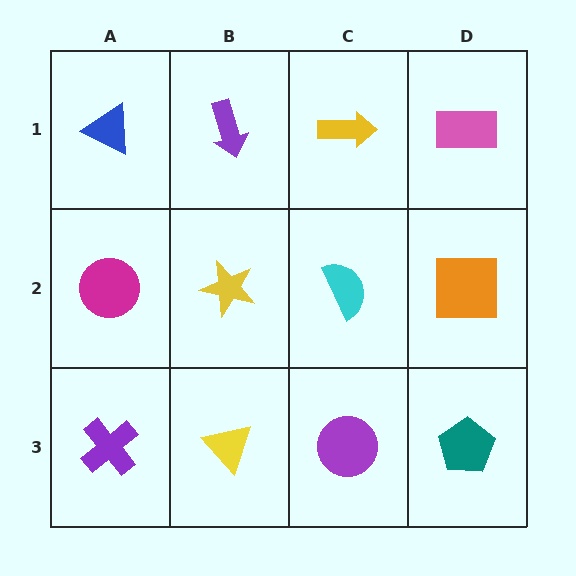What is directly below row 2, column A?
A purple cross.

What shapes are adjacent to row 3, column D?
An orange square (row 2, column D), a purple circle (row 3, column C).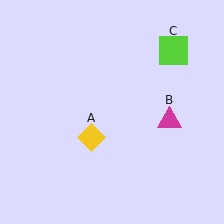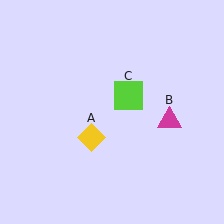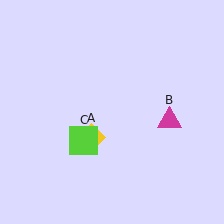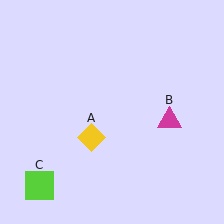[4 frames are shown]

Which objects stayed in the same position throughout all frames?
Yellow diamond (object A) and magenta triangle (object B) remained stationary.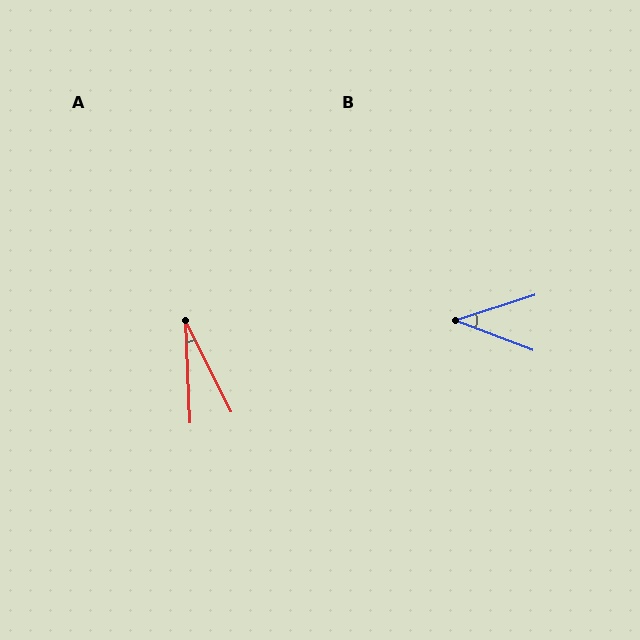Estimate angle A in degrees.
Approximately 24 degrees.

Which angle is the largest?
B, at approximately 38 degrees.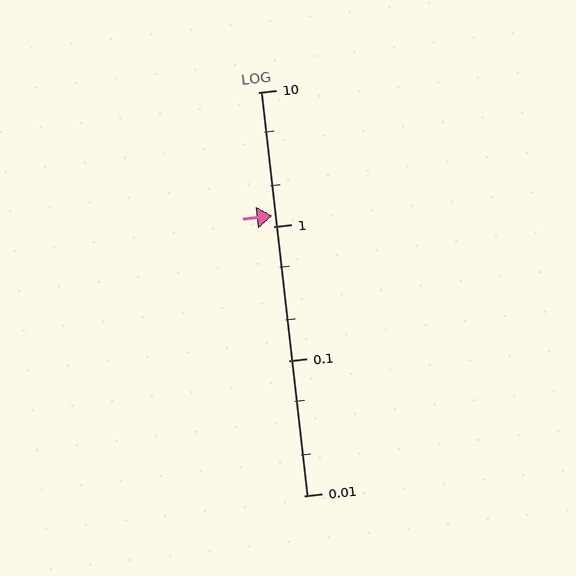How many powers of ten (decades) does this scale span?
The scale spans 3 decades, from 0.01 to 10.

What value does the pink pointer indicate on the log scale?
The pointer indicates approximately 1.2.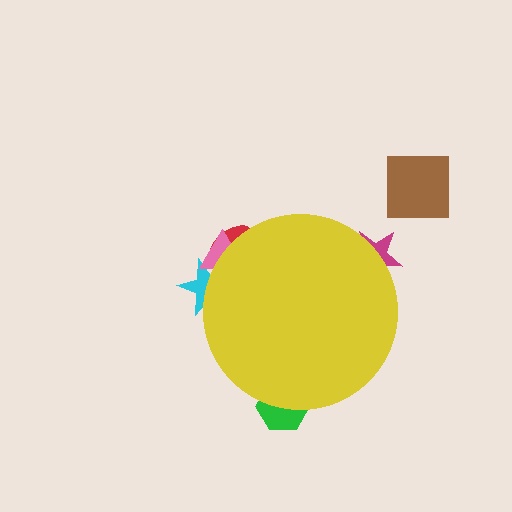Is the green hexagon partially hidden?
Yes, the green hexagon is partially hidden behind the yellow circle.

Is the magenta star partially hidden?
Yes, the magenta star is partially hidden behind the yellow circle.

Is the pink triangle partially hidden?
Yes, the pink triangle is partially hidden behind the yellow circle.